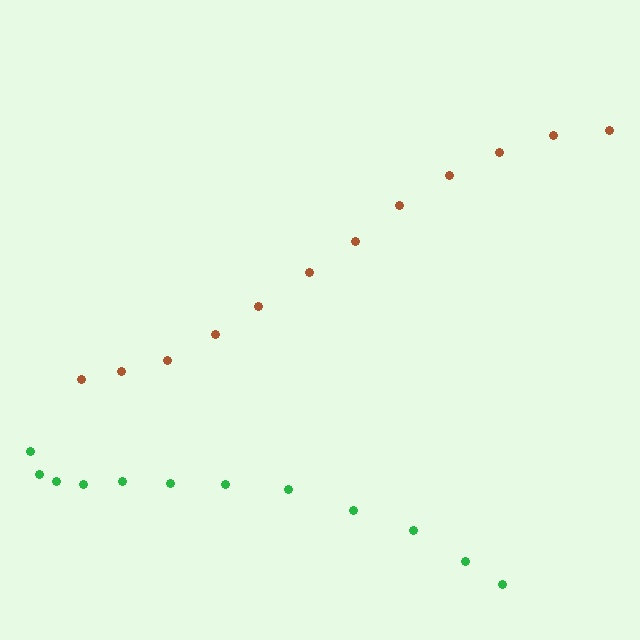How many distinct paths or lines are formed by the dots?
There are 2 distinct paths.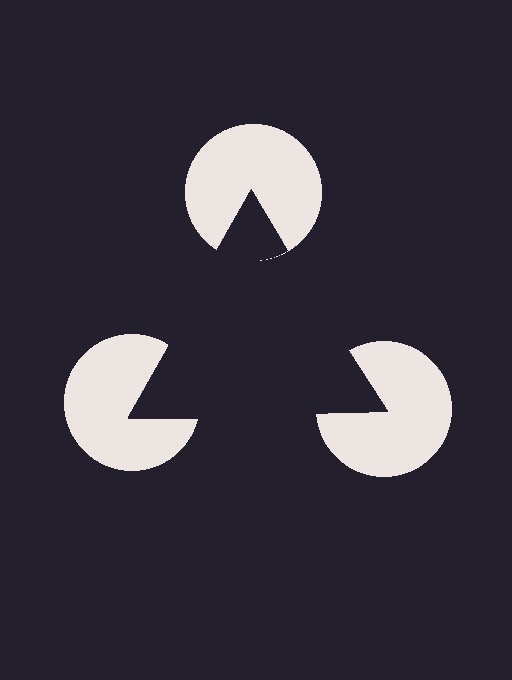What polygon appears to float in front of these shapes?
An illusory triangle — its edges are inferred from the aligned wedge cuts in the pac-man discs, not physically drawn.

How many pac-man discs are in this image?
There are 3 — one at each vertex of the illusory triangle.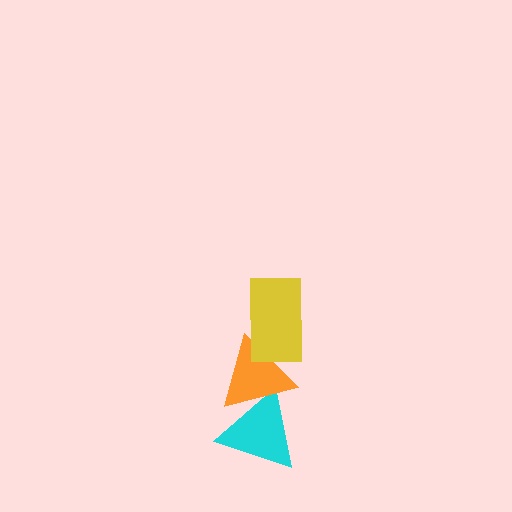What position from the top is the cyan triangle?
The cyan triangle is 3rd from the top.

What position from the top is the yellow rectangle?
The yellow rectangle is 1st from the top.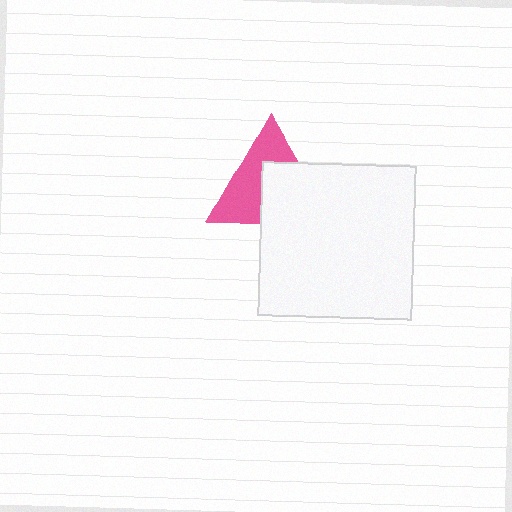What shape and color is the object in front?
The object in front is a white square.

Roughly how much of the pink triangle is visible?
About half of it is visible (roughly 52%).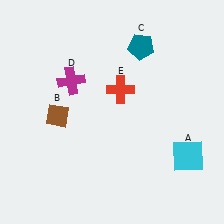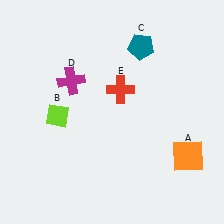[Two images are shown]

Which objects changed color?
A changed from cyan to orange. B changed from brown to lime.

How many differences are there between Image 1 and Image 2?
There are 2 differences between the two images.